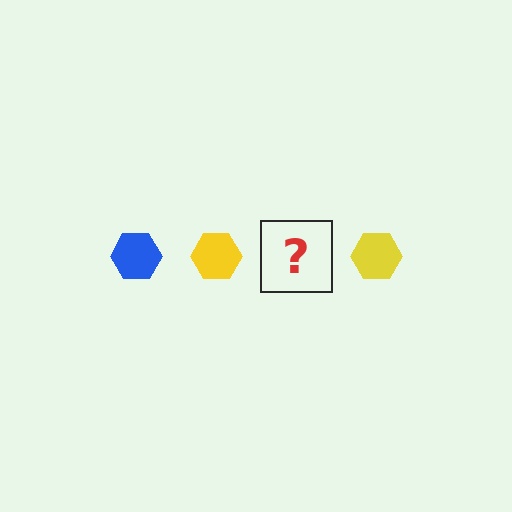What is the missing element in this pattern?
The missing element is a blue hexagon.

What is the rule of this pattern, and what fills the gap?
The rule is that the pattern cycles through blue, yellow hexagons. The gap should be filled with a blue hexagon.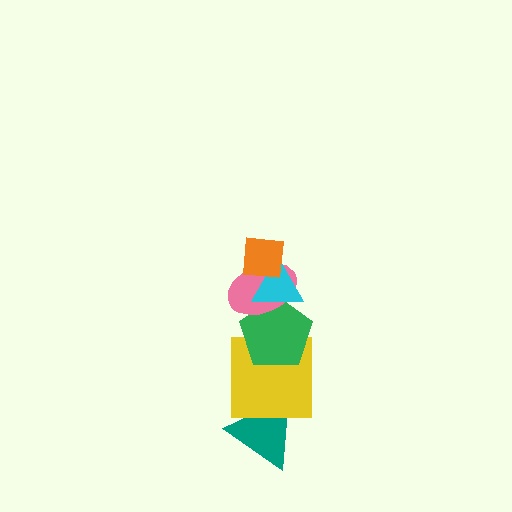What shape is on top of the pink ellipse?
The cyan triangle is on top of the pink ellipse.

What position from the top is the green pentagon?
The green pentagon is 4th from the top.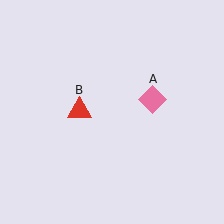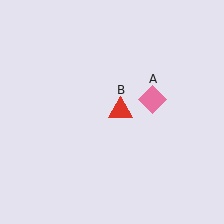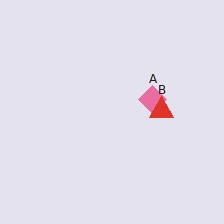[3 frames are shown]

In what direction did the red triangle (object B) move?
The red triangle (object B) moved right.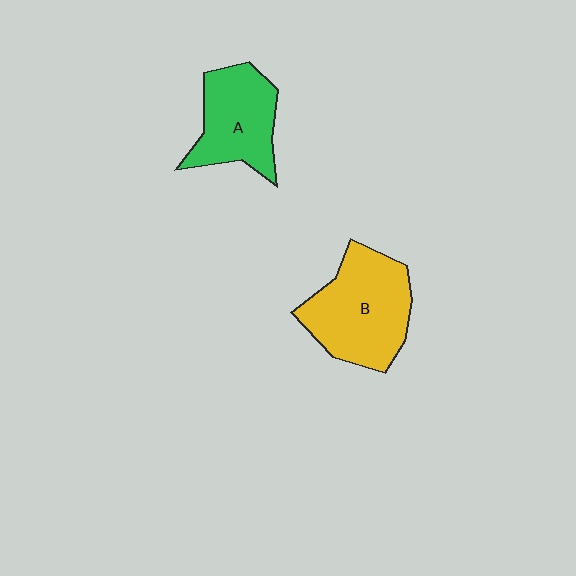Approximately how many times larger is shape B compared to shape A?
Approximately 1.3 times.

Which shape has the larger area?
Shape B (yellow).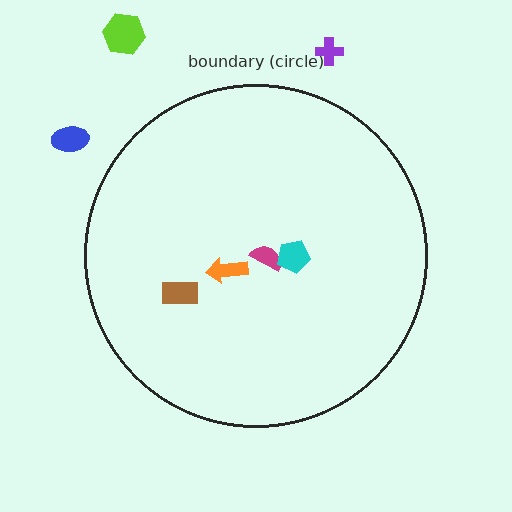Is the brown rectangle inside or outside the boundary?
Inside.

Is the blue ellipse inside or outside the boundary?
Outside.